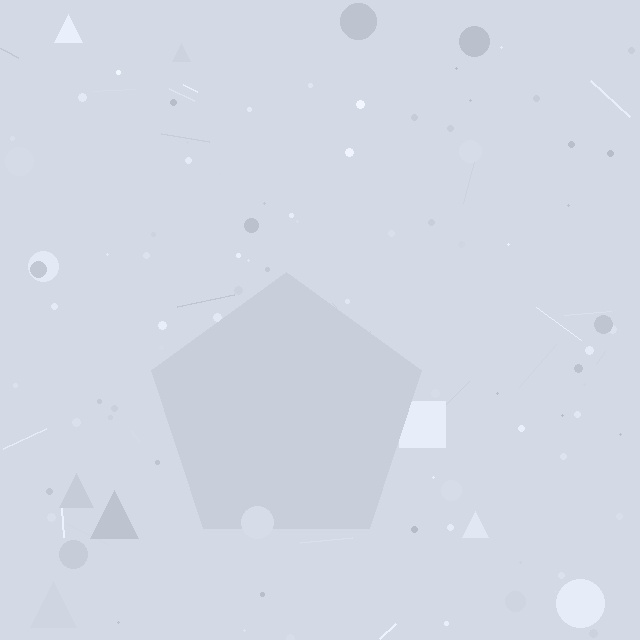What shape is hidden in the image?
A pentagon is hidden in the image.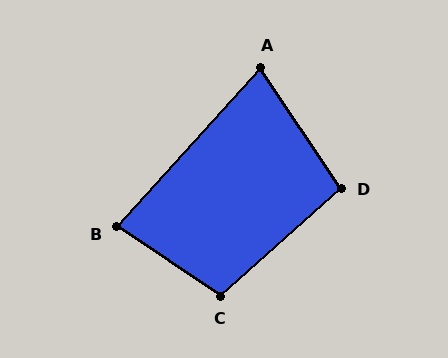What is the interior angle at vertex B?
Approximately 82 degrees (acute).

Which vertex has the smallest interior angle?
A, at approximately 76 degrees.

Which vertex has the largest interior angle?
C, at approximately 104 degrees.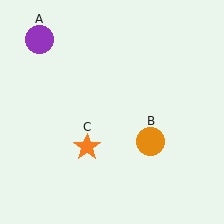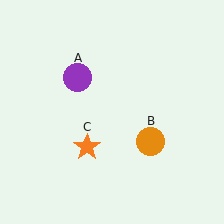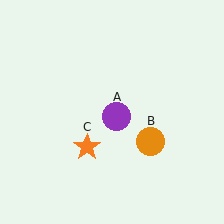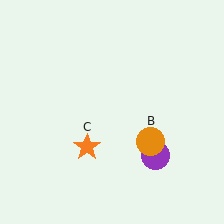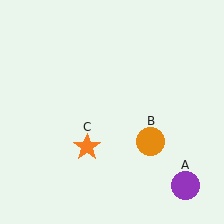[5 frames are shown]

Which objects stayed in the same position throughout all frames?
Orange circle (object B) and orange star (object C) remained stationary.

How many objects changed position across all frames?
1 object changed position: purple circle (object A).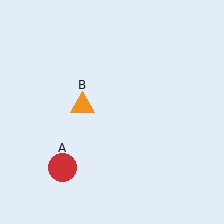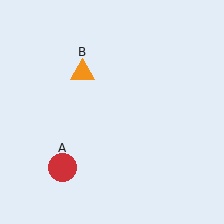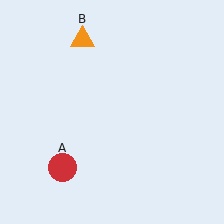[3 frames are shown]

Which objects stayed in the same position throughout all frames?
Red circle (object A) remained stationary.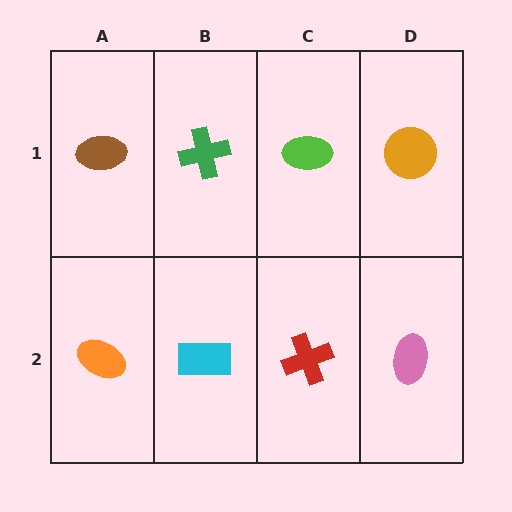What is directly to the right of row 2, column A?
A cyan rectangle.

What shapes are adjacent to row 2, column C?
A lime ellipse (row 1, column C), a cyan rectangle (row 2, column B), a pink ellipse (row 2, column D).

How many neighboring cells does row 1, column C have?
3.